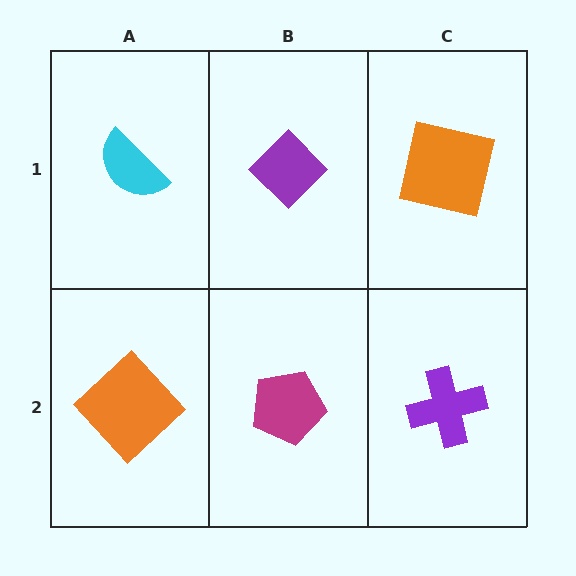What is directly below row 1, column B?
A magenta pentagon.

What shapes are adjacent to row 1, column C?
A purple cross (row 2, column C), a purple diamond (row 1, column B).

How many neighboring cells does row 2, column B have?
3.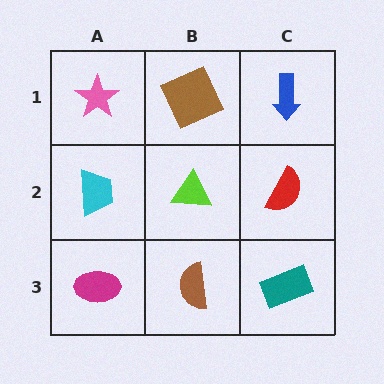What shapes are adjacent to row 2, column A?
A pink star (row 1, column A), a magenta ellipse (row 3, column A), a lime triangle (row 2, column B).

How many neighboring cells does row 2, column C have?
3.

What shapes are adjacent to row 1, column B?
A lime triangle (row 2, column B), a pink star (row 1, column A), a blue arrow (row 1, column C).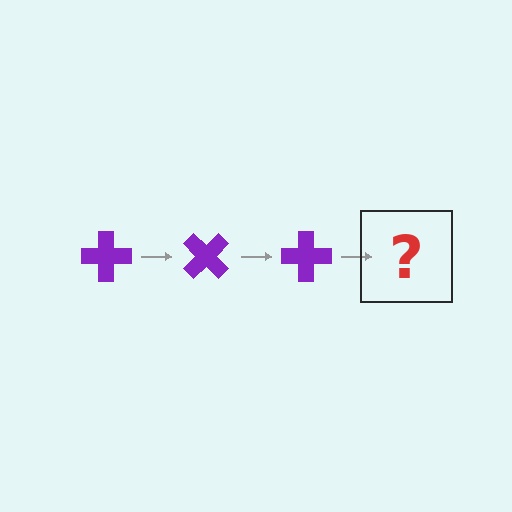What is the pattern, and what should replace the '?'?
The pattern is that the cross rotates 45 degrees each step. The '?' should be a purple cross rotated 135 degrees.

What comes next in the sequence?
The next element should be a purple cross rotated 135 degrees.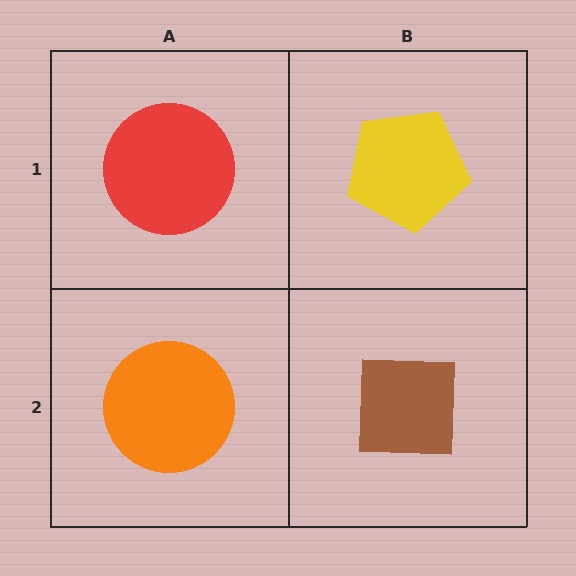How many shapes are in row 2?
2 shapes.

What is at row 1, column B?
A yellow pentagon.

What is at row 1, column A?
A red circle.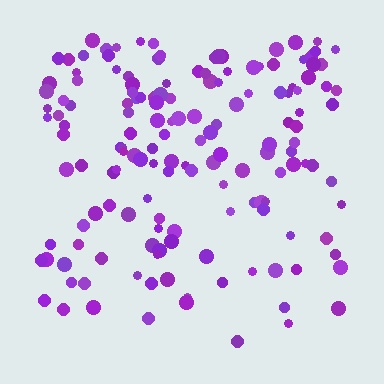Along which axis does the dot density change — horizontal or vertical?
Vertical.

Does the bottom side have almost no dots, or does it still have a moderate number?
Still a moderate number, just noticeably fewer than the top.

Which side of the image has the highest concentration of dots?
The top.